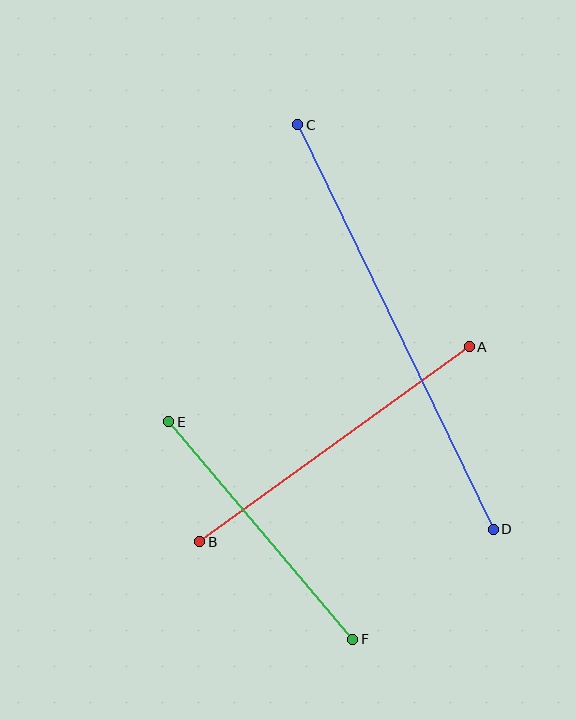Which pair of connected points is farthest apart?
Points C and D are farthest apart.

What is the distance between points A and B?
The distance is approximately 333 pixels.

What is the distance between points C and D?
The distance is approximately 449 pixels.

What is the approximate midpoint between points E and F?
The midpoint is at approximately (261, 531) pixels.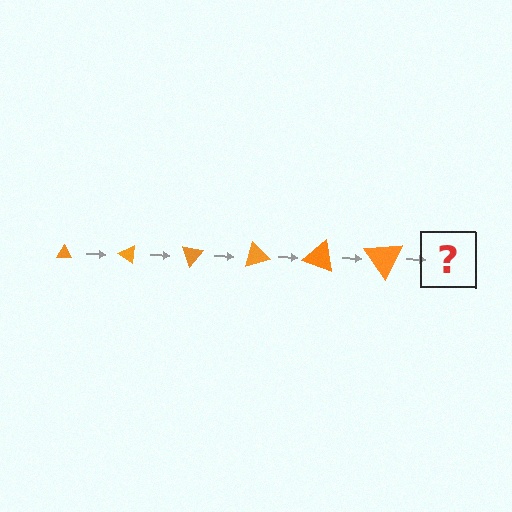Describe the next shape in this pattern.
It should be a triangle, larger than the previous one and rotated 210 degrees from the start.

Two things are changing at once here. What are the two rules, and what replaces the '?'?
The two rules are that the triangle grows larger each step and it rotates 35 degrees each step. The '?' should be a triangle, larger than the previous one and rotated 210 degrees from the start.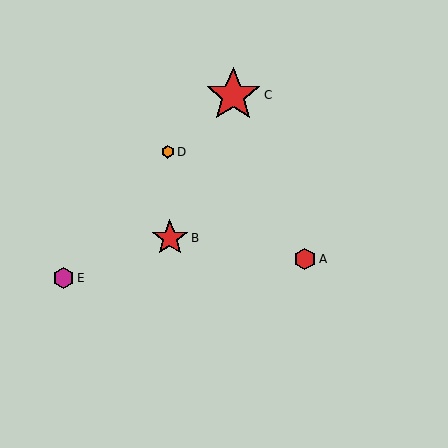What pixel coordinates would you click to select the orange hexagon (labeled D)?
Click at (168, 152) to select the orange hexagon D.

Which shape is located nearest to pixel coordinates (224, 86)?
The red star (labeled C) at (233, 95) is nearest to that location.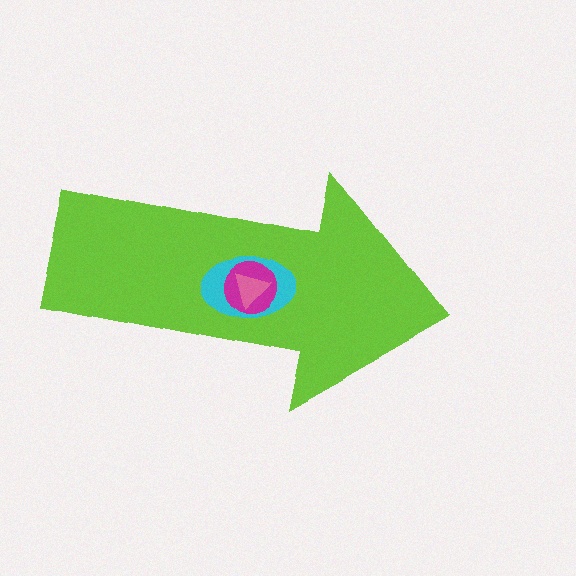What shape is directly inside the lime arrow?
The cyan ellipse.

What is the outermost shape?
The lime arrow.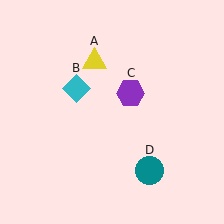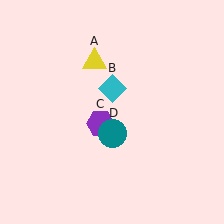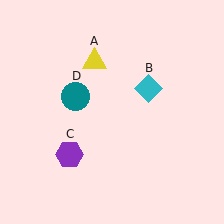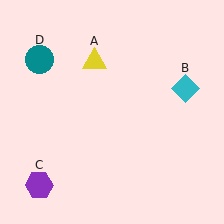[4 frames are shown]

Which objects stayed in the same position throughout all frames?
Yellow triangle (object A) remained stationary.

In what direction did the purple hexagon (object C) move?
The purple hexagon (object C) moved down and to the left.